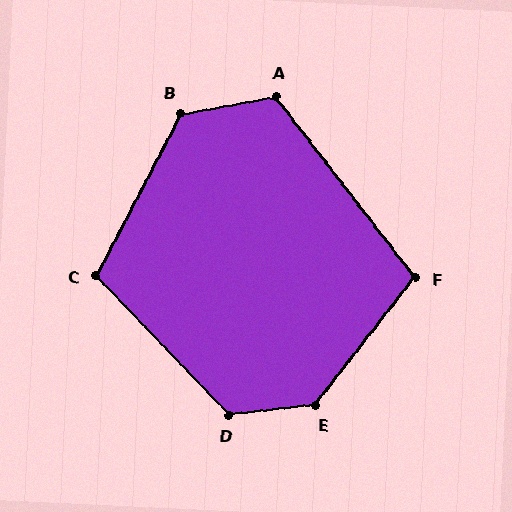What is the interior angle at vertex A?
Approximately 117 degrees (obtuse).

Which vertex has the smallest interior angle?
F, at approximately 104 degrees.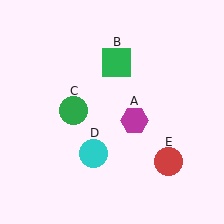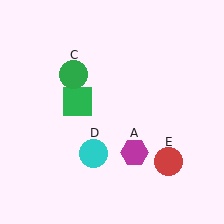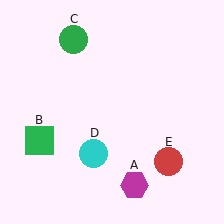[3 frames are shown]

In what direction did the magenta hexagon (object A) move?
The magenta hexagon (object A) moved down.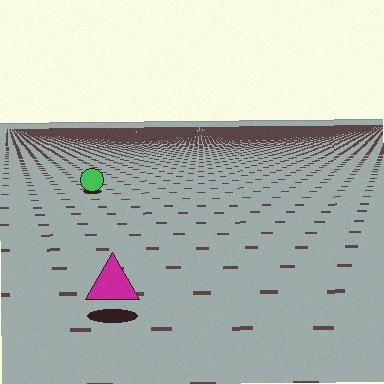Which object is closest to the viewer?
The magenta triangle is closest. The texture marks near it are larger and more spread out.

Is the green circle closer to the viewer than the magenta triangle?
No. The magenta triangle is closer — you can tell from the texture gradient: the ground texture is coarser near it.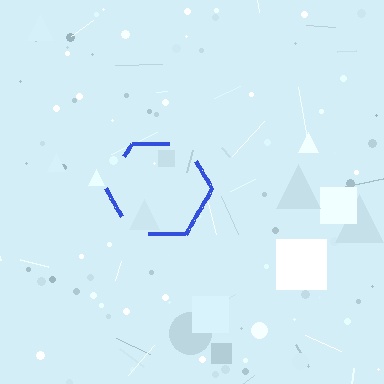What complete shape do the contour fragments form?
The contour fragments form a hexagon.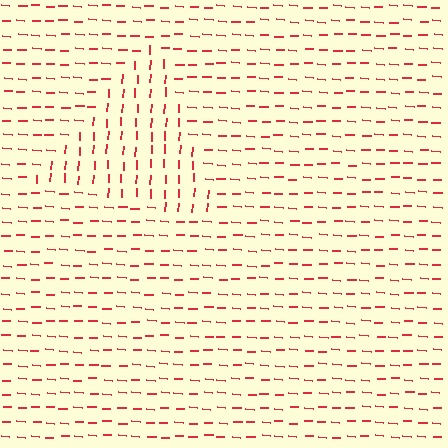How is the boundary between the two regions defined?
The boundary is defined purely by a change in line orientation (approximately 90 degrees difference). All lines are the same color and thickness.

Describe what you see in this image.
The image is filled with small red line segments. A triangle region in the image has lines oriented differently from the surrounding lines, creating a visible texture boundary.